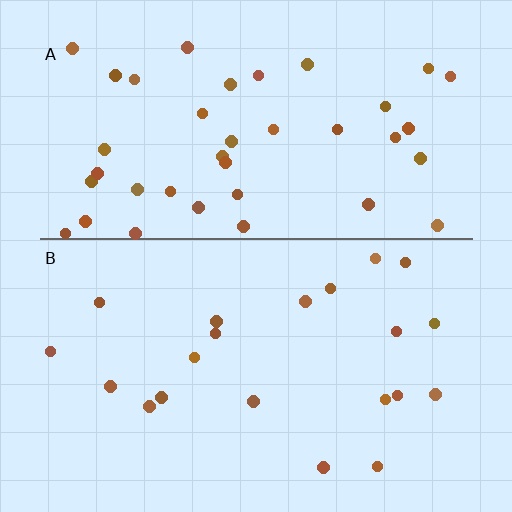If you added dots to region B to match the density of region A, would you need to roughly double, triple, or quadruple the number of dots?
Approximately double.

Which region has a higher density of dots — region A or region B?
A (the top).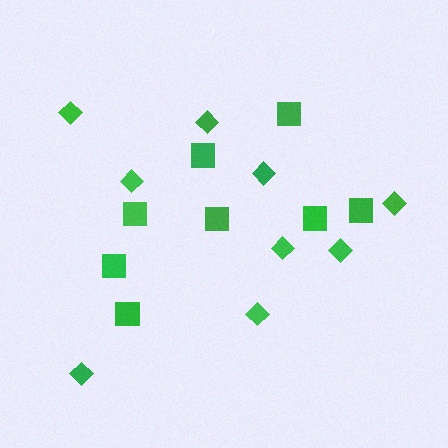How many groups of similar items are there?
There are 2 groups: one group of squares (8) and one group of diamonds (9).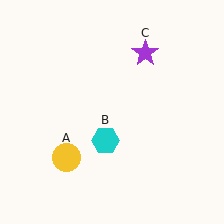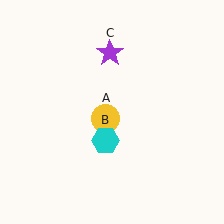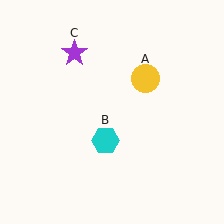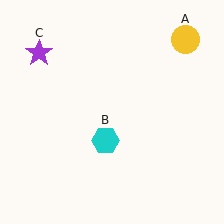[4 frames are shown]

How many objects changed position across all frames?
2 objects changed position: yellow circle (object A), purple star (object C).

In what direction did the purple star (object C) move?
The purple star (object C) moved left.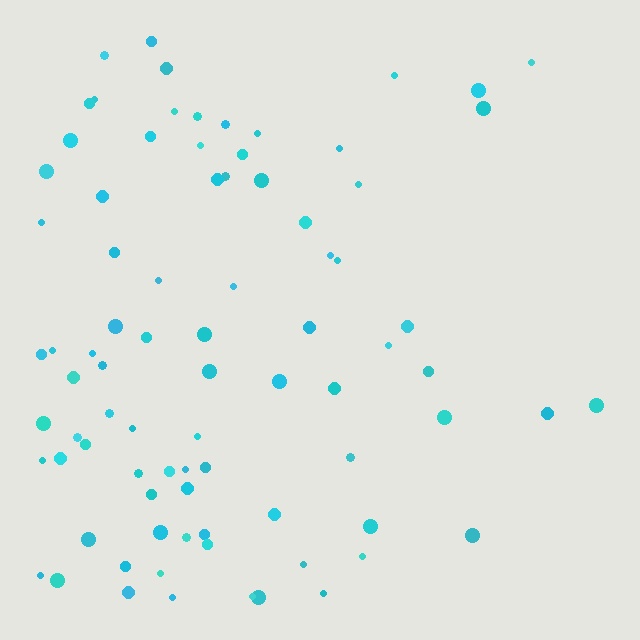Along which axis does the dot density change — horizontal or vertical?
Horizontal.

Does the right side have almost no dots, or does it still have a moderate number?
Still a moderate number, just noticeably fewer than the left.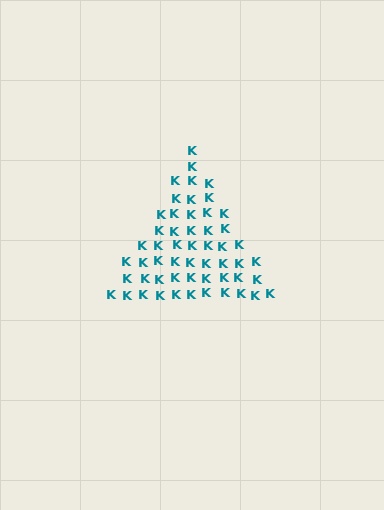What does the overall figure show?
The overall figure shows a triangle.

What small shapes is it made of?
It is made of small letter K's.